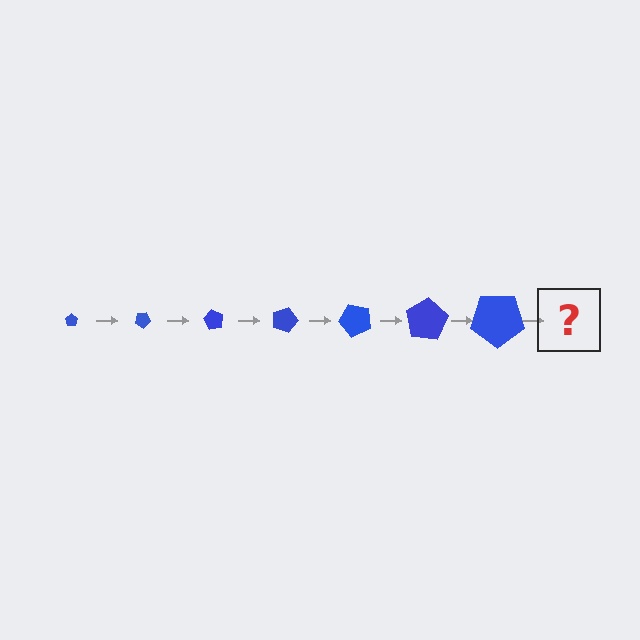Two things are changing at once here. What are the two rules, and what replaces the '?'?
The two rules are that the pentagon grows larger each step and it rotates 30 degrees each step. The '?' should be a pentagon, larger than the previous one and rotated 210 degrees from the start.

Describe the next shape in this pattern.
It should be a pentagon, larger than the previous one and rotated 210 degrees from the start.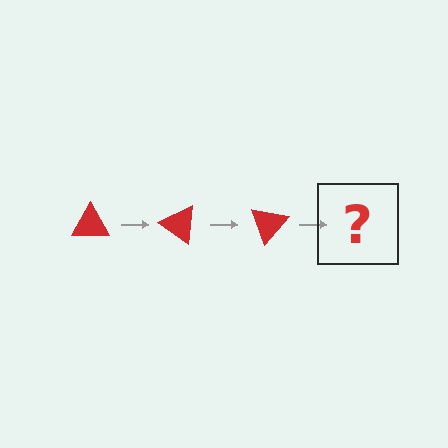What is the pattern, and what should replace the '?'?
The pattern is that the triangle rotates 35 degrees each step. The '?' should be a red triangle rotated 105 degrees.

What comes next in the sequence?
The next element should be a red triangle rotated 105 degrees.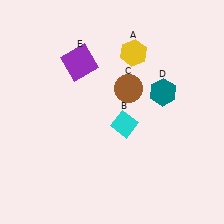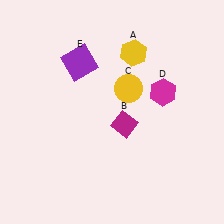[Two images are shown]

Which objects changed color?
B changed from cyan to magenta. C changed from brown to yellow. D changed from teal to magenta.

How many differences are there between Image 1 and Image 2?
There are 3 differences between the two images.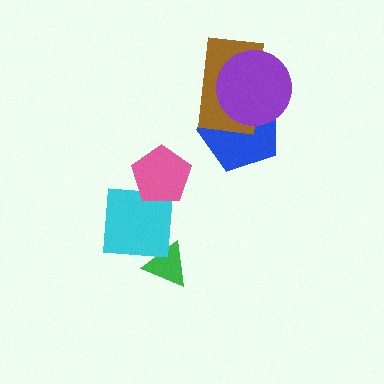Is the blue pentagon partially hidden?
Yes, it is partially covered by another shape.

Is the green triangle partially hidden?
Yes, it is partially covered by another shape.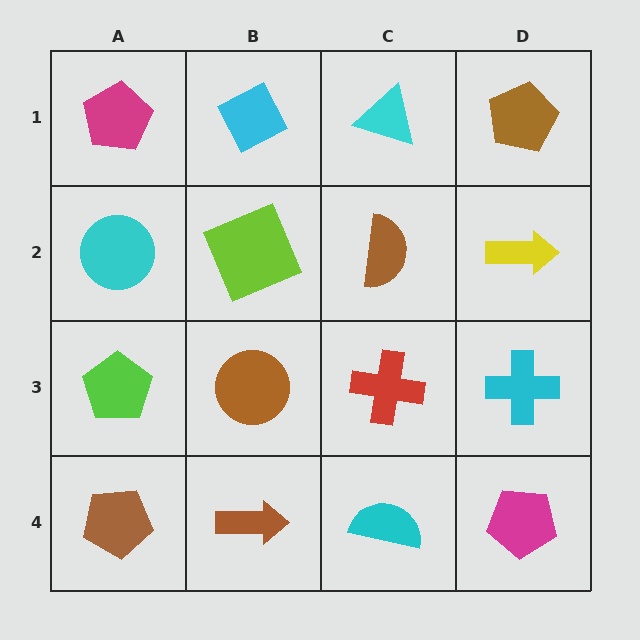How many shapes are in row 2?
4 shapes.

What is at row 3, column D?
A cyan cross.